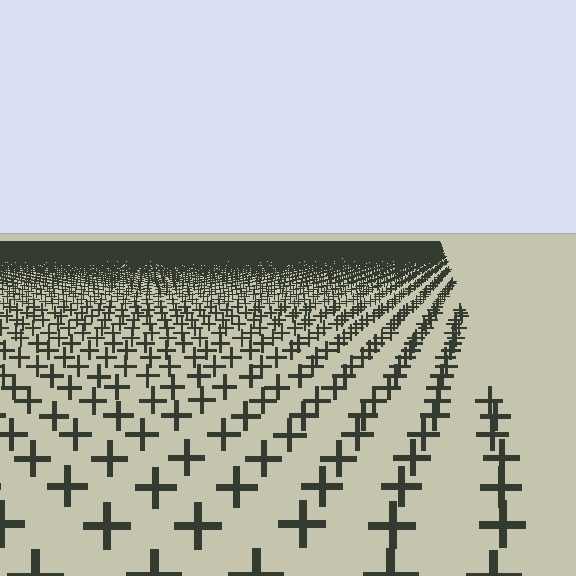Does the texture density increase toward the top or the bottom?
Density increases toward the top.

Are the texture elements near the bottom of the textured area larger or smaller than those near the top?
Larger. Near the bottom, elements are closer to the viewer and appear at a bigger on-screen size.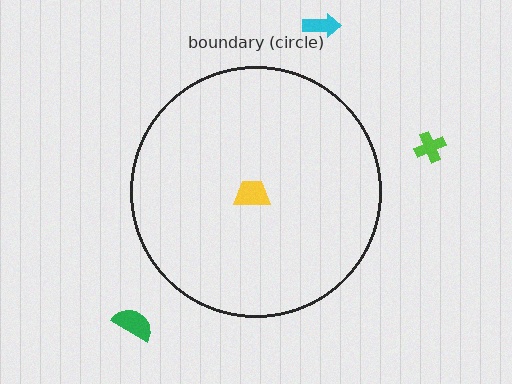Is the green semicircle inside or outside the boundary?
Outside.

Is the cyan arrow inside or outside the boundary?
Outside.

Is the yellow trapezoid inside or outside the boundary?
Inside.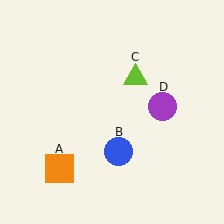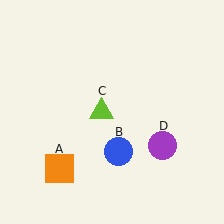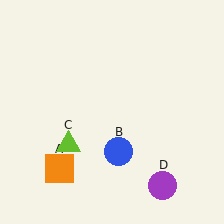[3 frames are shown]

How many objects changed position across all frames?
2 objects changed position: lime triangle (object C), purple circle (object D).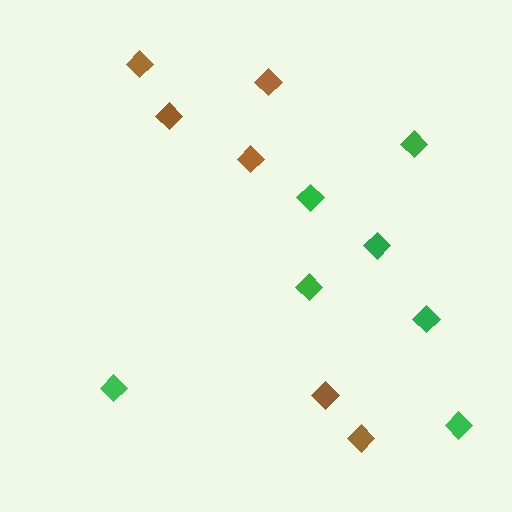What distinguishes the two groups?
There are 2 groups: one group of green diamonds (7) and one group of brown diamonds (6).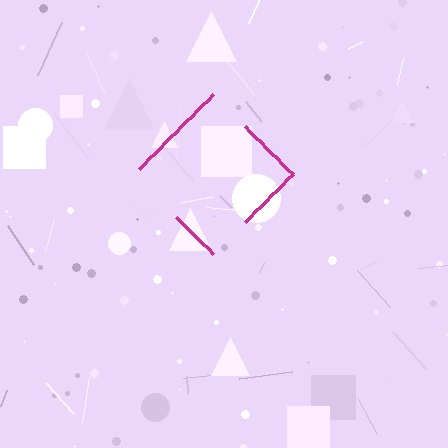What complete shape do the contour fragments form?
The contour fragments form a diamond.